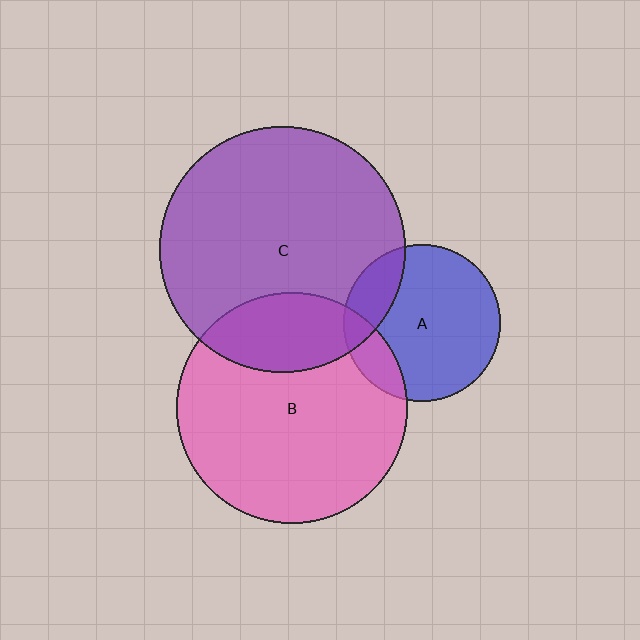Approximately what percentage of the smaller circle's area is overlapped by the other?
Approximately 15%.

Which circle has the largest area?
Circle C (purple).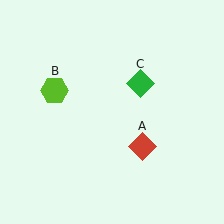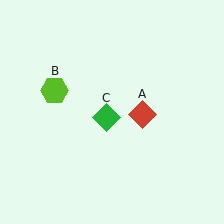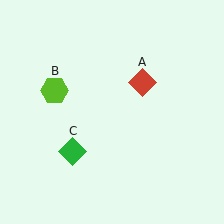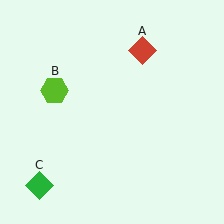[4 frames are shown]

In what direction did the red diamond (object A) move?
The red diamond (object A) moved up.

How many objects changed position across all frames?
2 objects changed position: red diamond (object A), green diamond (object C).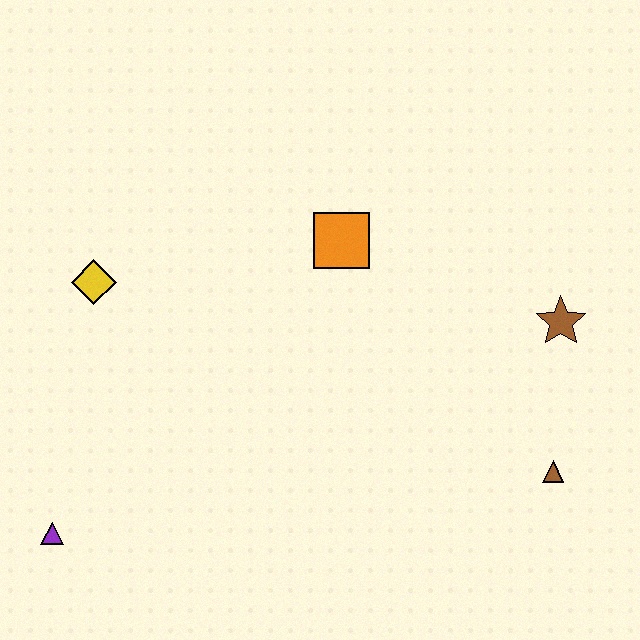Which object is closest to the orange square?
The brown star is closest to the orange square.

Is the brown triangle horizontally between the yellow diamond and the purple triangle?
No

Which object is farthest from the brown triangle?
The purple triangle is farthest from the brown triangle.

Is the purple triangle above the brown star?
No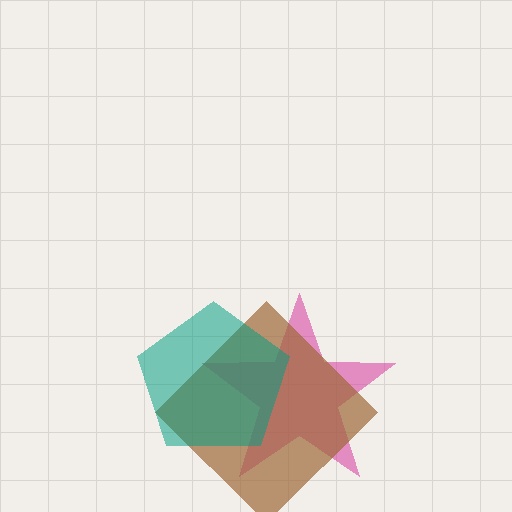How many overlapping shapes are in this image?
There are 3 overlapping shapes in the image.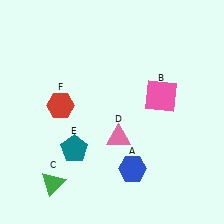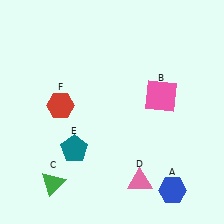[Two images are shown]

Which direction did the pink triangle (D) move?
The pink triangle (D) moved down.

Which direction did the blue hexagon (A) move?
The blue hexagon (A) moved right.